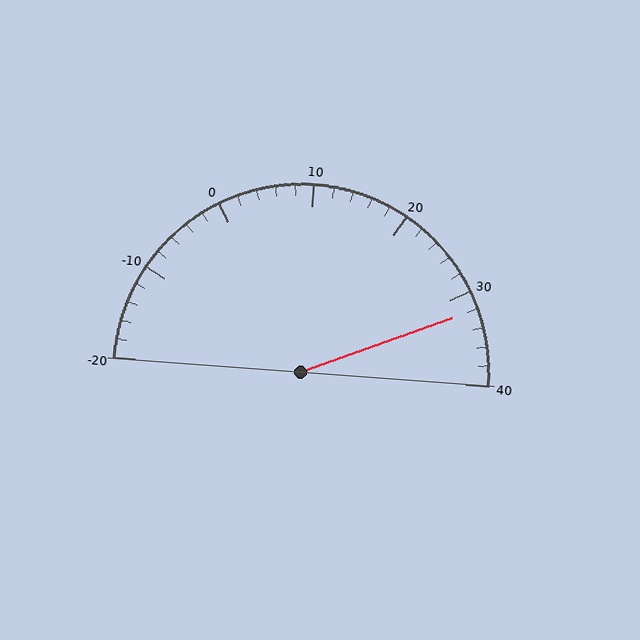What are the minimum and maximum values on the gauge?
The gauge ranges from -20 to 40.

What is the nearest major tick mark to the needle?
The nearest major tick mark is 30.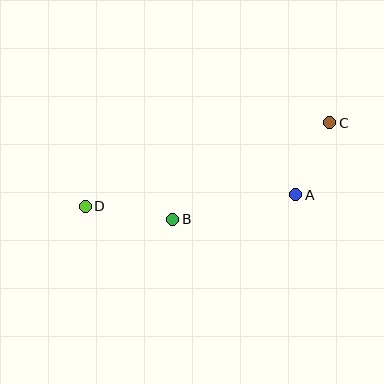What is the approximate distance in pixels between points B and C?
The distance between B and C is approximately 184 pixels.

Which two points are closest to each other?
Points A and C are closest to each other.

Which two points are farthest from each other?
Points C and D are farthest from each other.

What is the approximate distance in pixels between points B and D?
The distance between B and D is approximately 89 pixels.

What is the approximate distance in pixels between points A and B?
The distance between A and B is approximately 125 pixels.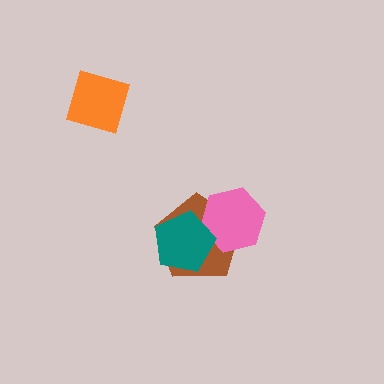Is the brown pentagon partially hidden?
Yes, it is partially covered by another shape.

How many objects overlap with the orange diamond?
0 objects overlap with the orange diamond.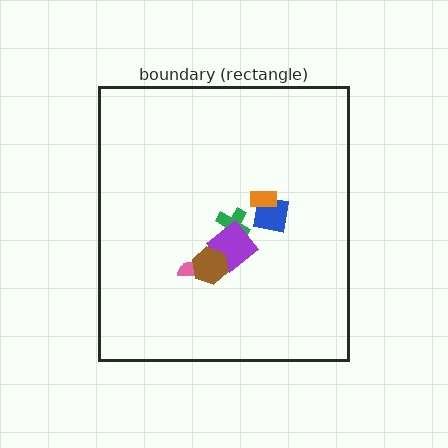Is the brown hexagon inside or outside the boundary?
Inside.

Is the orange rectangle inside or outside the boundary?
Inside.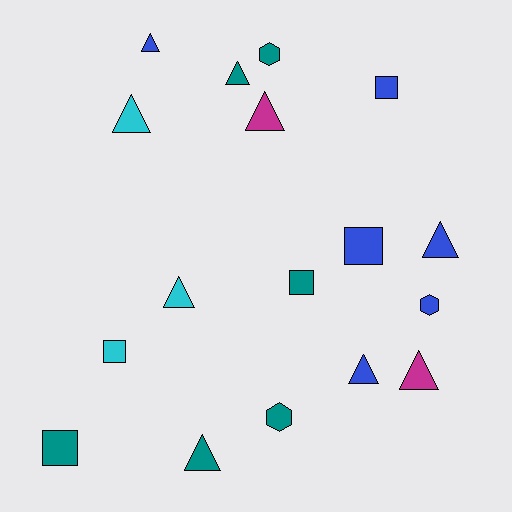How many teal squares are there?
There are 2 teal squares.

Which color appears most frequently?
Teal, with 6 objects.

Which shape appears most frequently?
Triangle, with 9 objects.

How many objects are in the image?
There are 17 objects.